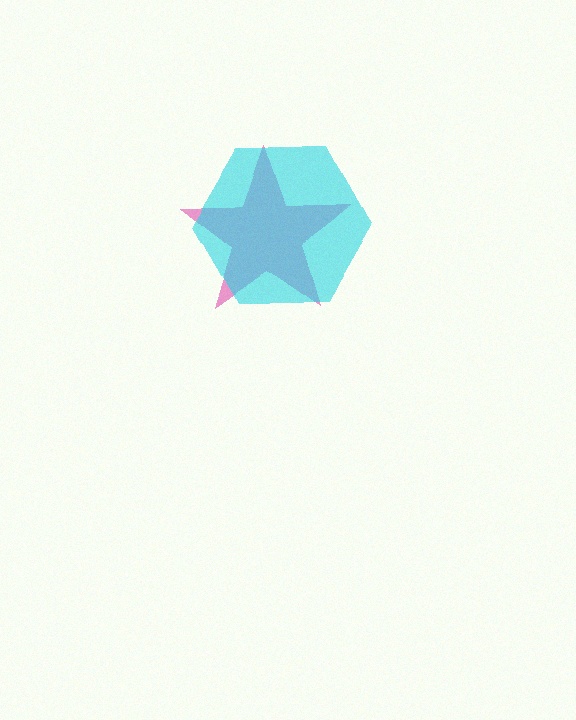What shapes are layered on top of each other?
The layered shapes are: a pink star, a cyan hexagon.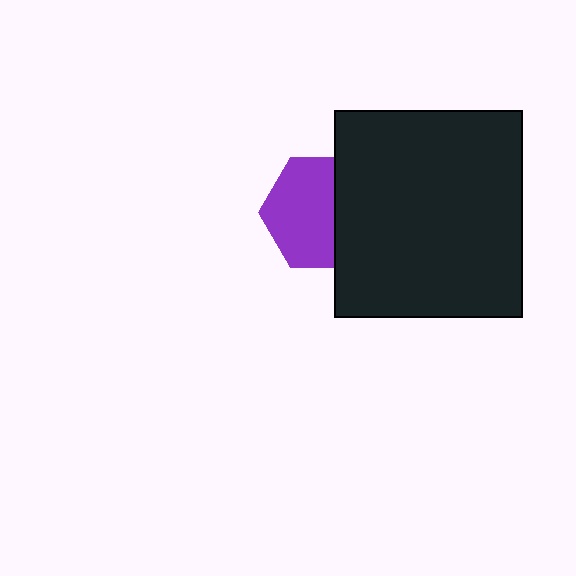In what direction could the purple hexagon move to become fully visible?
The purple hexagon could move left. That would shift it out from behind the black rectangle entirely.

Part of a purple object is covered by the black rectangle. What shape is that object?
It is a hexagon.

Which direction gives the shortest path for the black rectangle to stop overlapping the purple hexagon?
Moving right gives the shortest separation.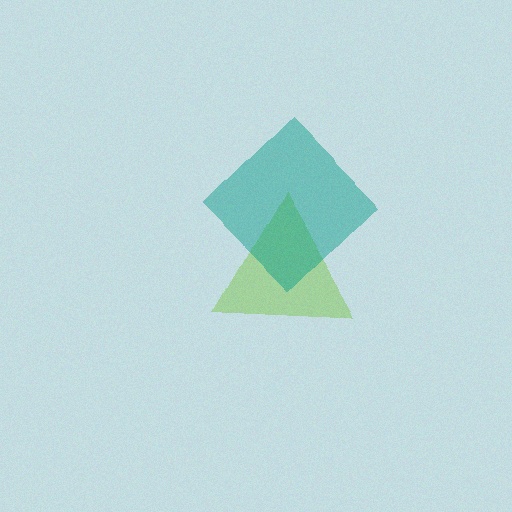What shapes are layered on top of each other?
The layered shapes are: a lime triangle, a teal diamond.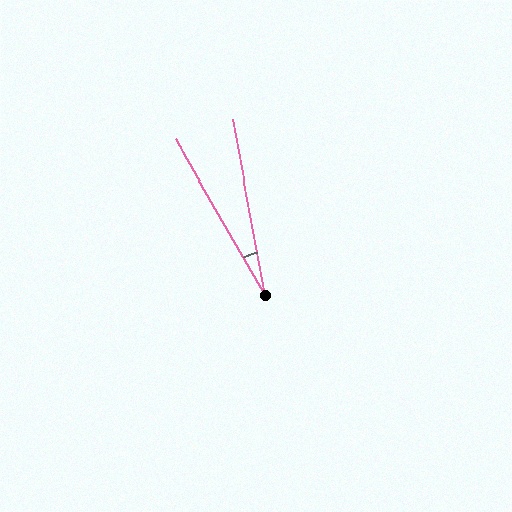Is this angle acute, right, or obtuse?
It is acute.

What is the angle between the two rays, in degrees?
Approximately 20 degrees.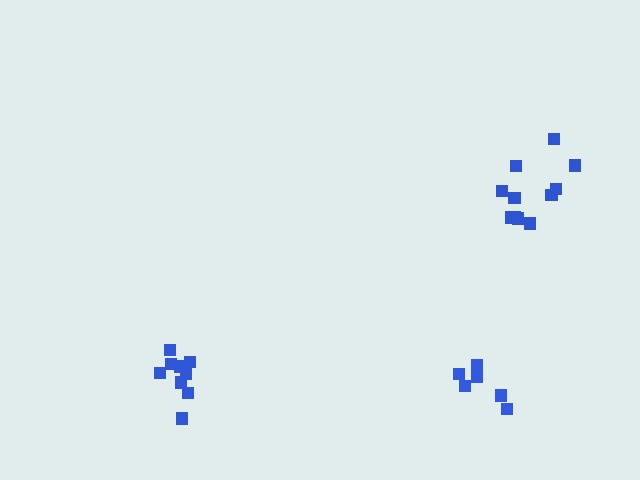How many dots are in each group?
Group 1: 6 dots, Group 2: 9 dots, Group 3: 11 dots (26 total).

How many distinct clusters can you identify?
There are 3 distinct clusters.